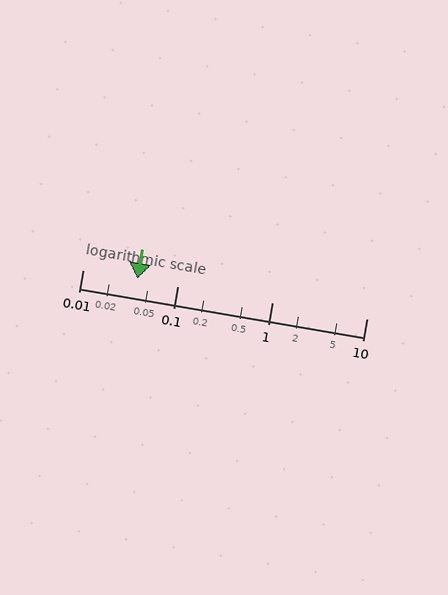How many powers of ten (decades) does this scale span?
The scale spans 3 decades, from 0.01 to 10.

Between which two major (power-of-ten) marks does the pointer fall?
The pointer is between 0.01 and 0.1.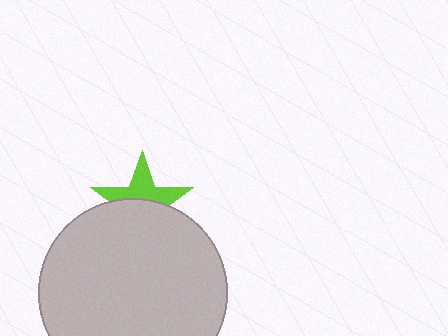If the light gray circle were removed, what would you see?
You would see the complete lime star.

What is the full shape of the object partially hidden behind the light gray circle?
The partially hidden object is a lime star.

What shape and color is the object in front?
The object in front is a light gray circle.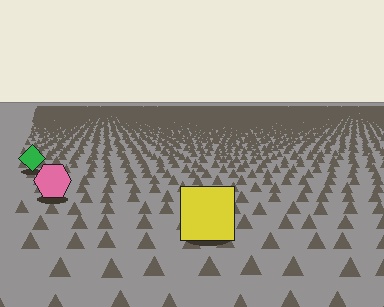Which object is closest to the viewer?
The yellow square is closest. The texture marks near it are larger and more spread out.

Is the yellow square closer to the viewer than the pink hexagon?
Yes. The yellow square is closer — you can tell from the texture gradient: the ground texture is coarser near it.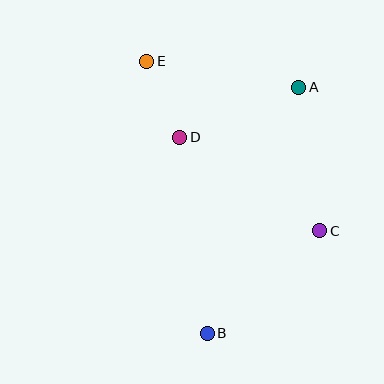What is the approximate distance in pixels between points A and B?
The distance between A and B is approximately 263 pixels.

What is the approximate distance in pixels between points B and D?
The distance between B and D is approximately 198 pixels.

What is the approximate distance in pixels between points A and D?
The distance between A and D is approximately 129 pixels.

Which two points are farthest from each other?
Points B and E are farthest from each other.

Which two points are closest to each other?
Points D and E are closest to each other.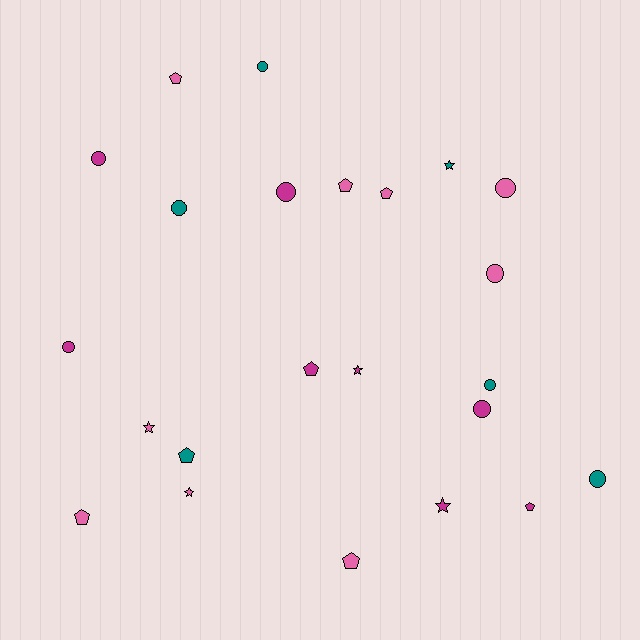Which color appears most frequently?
Pink, with 9 objects.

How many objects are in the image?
There are 23 objects.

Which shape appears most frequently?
Circle, with 10 objects.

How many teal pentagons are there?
There is 1 teal pentagon.